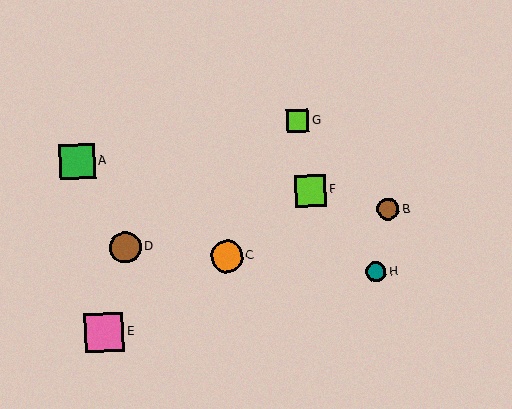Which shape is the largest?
The pink square (labeled E) is the largest.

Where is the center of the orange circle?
The center of the orange circle is at (227, 257).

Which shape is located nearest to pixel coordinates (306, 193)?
The lime square (labeled F) at (310, 191) is nearest to that location.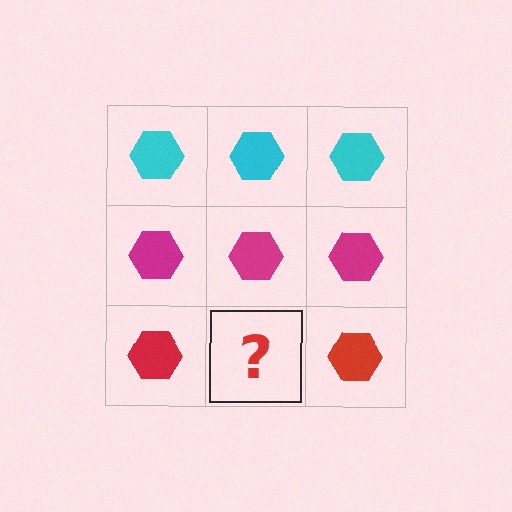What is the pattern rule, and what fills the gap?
The rule is that each row has a consistent color. The gap should be filled with a red hexagon.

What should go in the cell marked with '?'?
The missing cell should contain a red hexagon.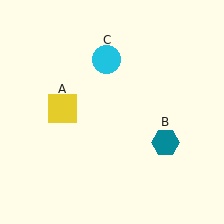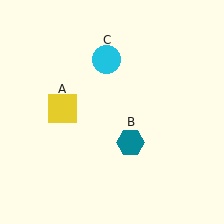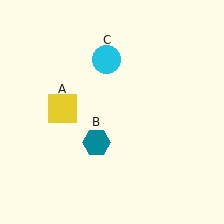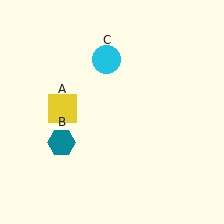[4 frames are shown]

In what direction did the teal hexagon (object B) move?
The teal hexagon (object B) moved left.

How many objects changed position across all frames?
1 object changed position: teal hexagon (object B).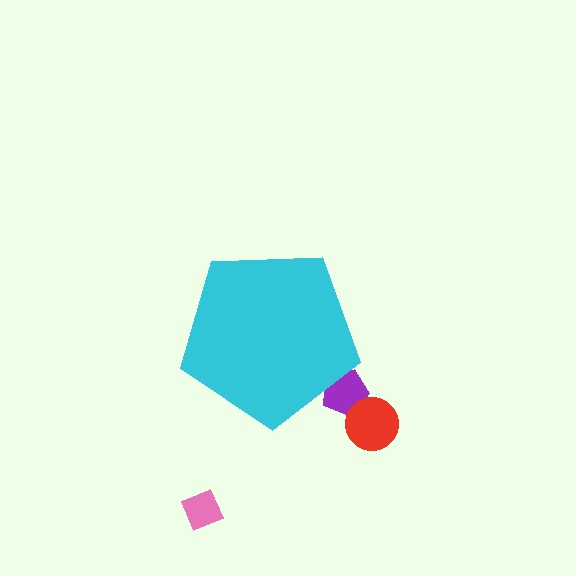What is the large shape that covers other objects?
A cyan pentagon.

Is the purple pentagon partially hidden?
Yes, the purple pentagon is partially hidden behind the cyan pentagon.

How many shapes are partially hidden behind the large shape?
1 shape is partially hidden.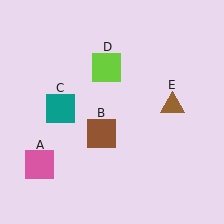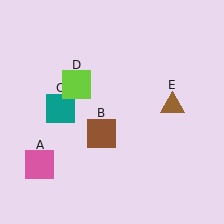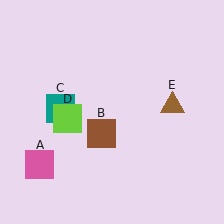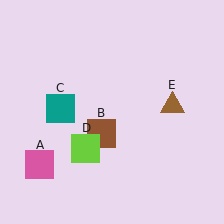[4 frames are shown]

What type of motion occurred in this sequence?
The lime square (object D) rotated counterclockwise around the center of the scene.